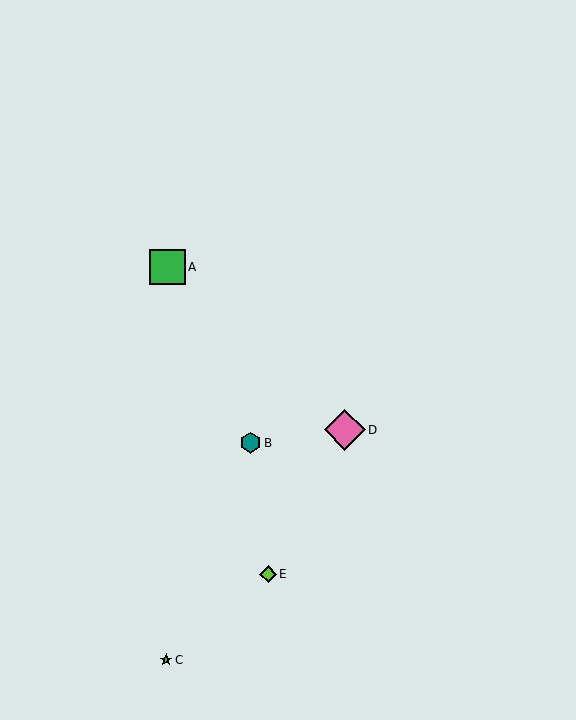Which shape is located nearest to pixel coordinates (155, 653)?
The green star (labeled C) at (166, 660) is nearest to that location.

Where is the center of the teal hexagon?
The center of the teal hexagon is at (251, 443).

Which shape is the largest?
The pink diamond (labeled D) is the largest.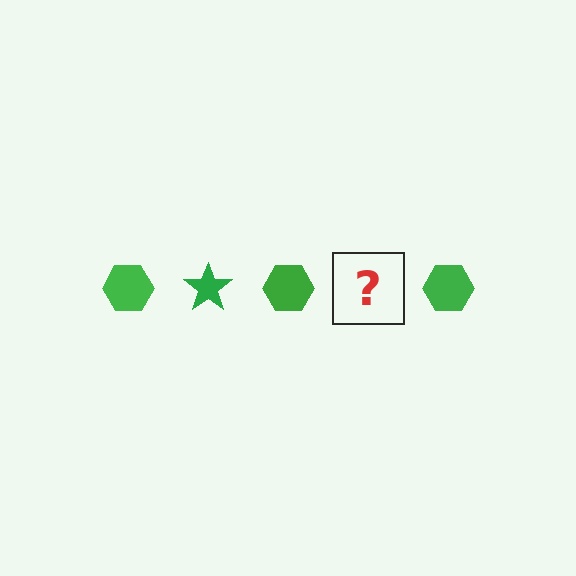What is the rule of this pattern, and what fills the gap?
The rule is that the pattern cycles through hexagon, star shapes in green. The gap should be filled with a green star.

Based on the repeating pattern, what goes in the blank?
The blank should be a green star.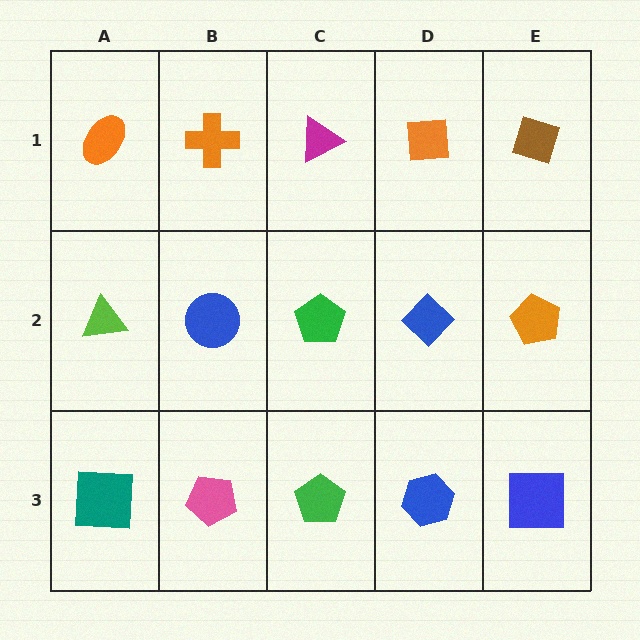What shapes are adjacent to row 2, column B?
An orange cross (row 1, column B), a pink pentagon (row 3, column B), a lime triangle (row 2, column A), a green pentagon (row 2, column C).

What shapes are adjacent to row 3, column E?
An orange pentagon (row 2, column E), a blue hexagon (row 3, column D).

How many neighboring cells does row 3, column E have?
2.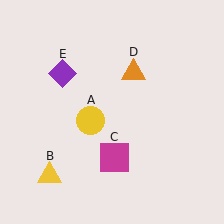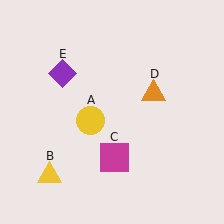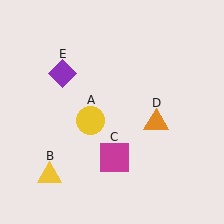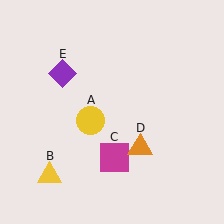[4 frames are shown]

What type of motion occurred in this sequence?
The orange triangle (object D) rotated clockwise around the center of the scene.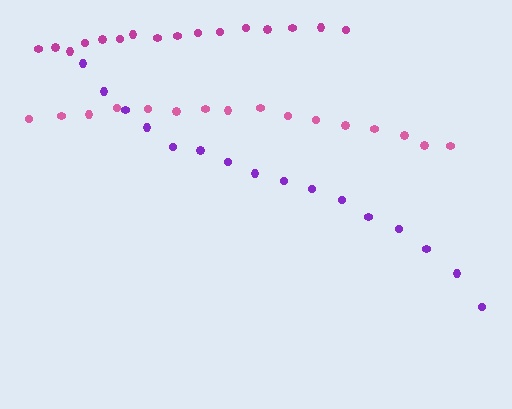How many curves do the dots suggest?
There are 3 distinct paths.